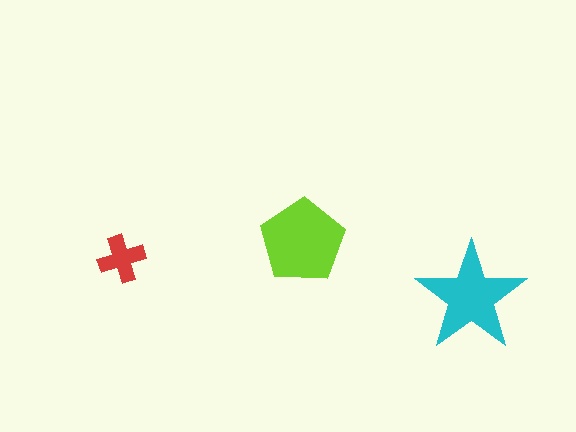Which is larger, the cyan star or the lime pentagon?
The lime pentagon.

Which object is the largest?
The lime pentagon.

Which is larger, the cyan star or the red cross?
The cyan star.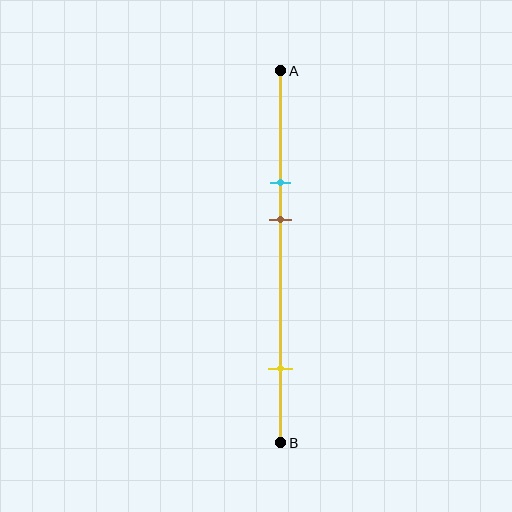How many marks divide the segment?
There are 3 marks dividing the segment.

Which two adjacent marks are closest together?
The cyan and brown marks are the closest adjacent pair.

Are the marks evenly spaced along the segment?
No, the marks are not evenly spaced.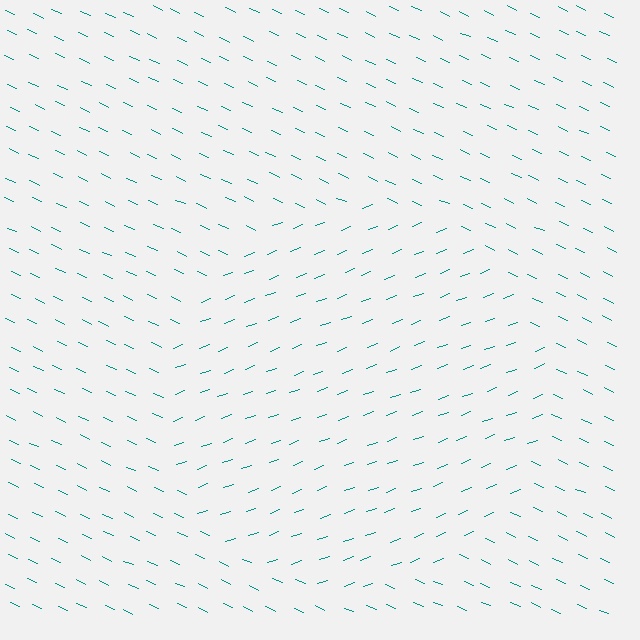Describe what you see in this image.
The image is filled with small teal line segments. A circle region in the image has lines oriented differently from the surrounding lines, creating a visible texture boundary.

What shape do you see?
I see a circle.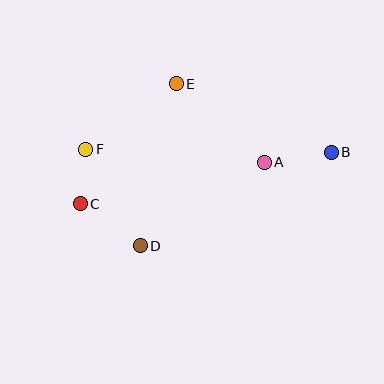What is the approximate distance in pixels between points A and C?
The distance between A and C is approximately 189 pixels.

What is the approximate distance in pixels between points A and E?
The distance between A and E is approximately 118 pixels.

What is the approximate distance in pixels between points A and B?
The distance between A and B is approximately 68 pixels.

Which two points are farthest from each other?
Points B and C are farthest from each other.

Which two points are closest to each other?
Points C and F are closest to each other.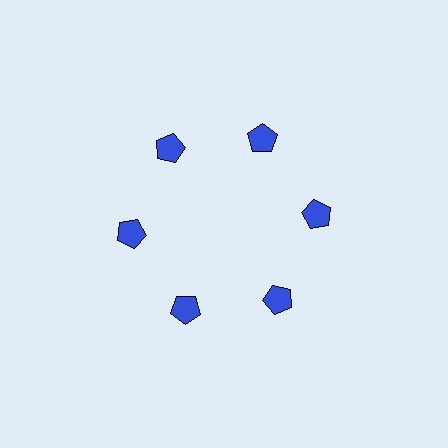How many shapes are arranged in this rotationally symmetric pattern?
There are 6 shapes, arranged in 6 groups of 1.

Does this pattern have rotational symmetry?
Yes, this pattern has 6-fold rotational symmetry. It looks the same after rotating 60 degrees around the center.